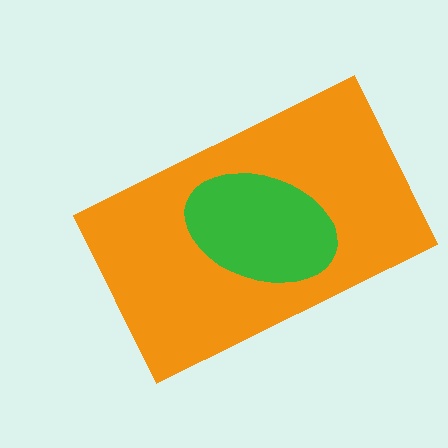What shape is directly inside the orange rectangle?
The green ellipse.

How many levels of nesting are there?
2.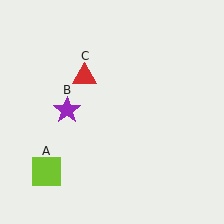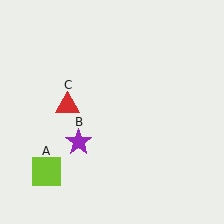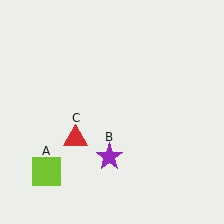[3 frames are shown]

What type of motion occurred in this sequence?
The purple star (object B), red triangle (object C) rotated counterclockwise around the center of the scene.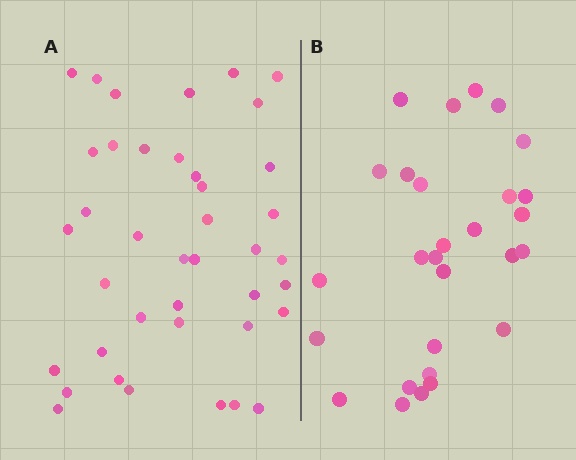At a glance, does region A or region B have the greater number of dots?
Region A (the left region) has more dots.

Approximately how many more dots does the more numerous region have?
Region A has roughly 12 or so more dots than region B.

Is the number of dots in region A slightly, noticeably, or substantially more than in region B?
Region A has noticeably more, but not dramatically so. The ratio is roughly 1.4 to 1.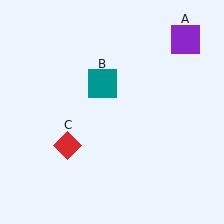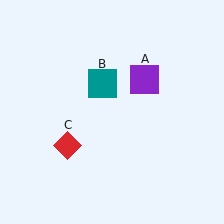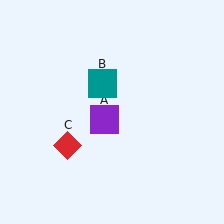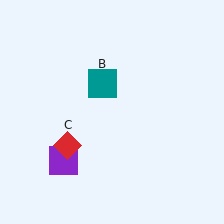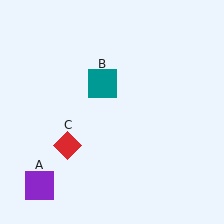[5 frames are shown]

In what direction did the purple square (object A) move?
The purple square (object A) moved down and to the left.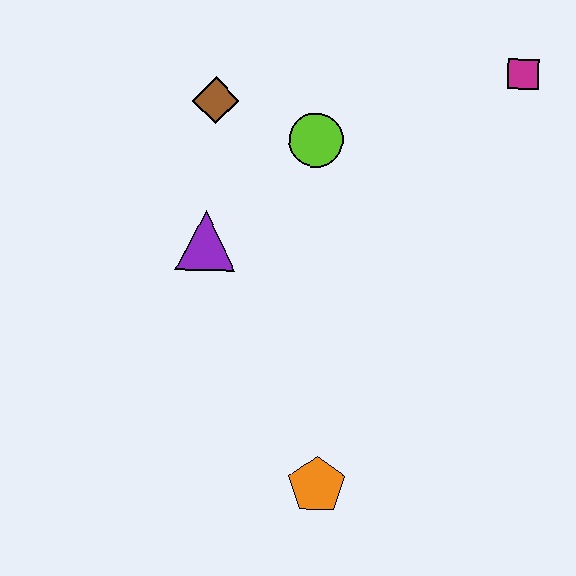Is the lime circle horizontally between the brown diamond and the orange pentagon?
Yes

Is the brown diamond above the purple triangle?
Yes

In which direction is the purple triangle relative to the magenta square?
The purple triangle is to the left of the magenta square.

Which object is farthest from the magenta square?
The orange pentagon is farthest from the magenta square.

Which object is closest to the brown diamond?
The lime circle is closest to the brown diamond.